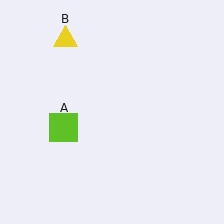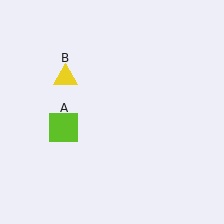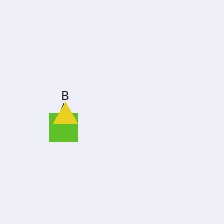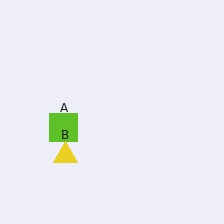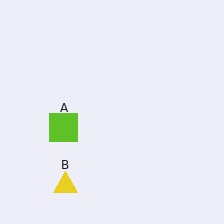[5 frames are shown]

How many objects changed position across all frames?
1 object changed position: yellow triangle (object B).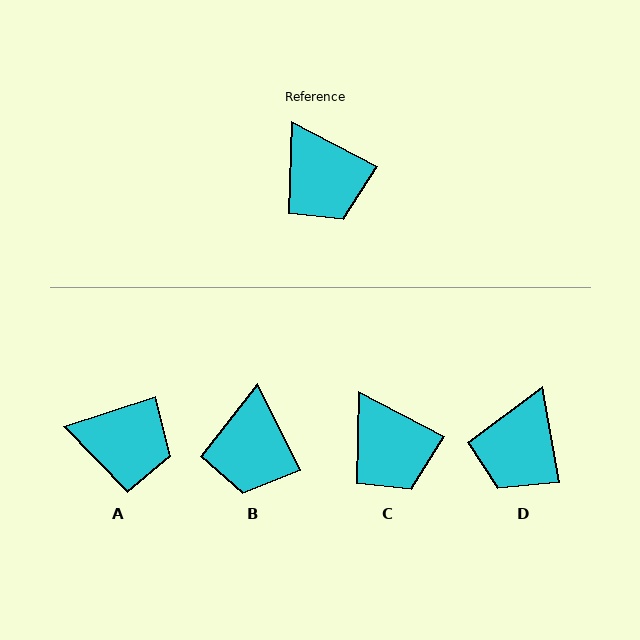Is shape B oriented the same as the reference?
No, it is off by about 36 degrees.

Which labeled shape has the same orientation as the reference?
C.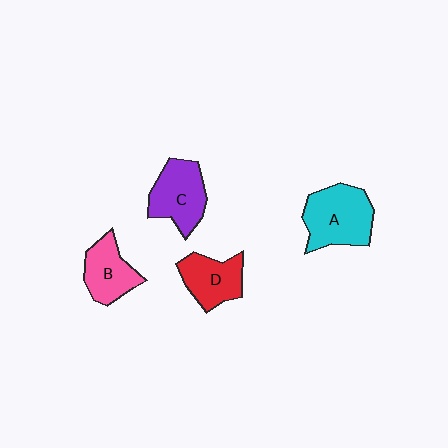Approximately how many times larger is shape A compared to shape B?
Approximately 1.4 times.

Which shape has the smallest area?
Shape B (pink).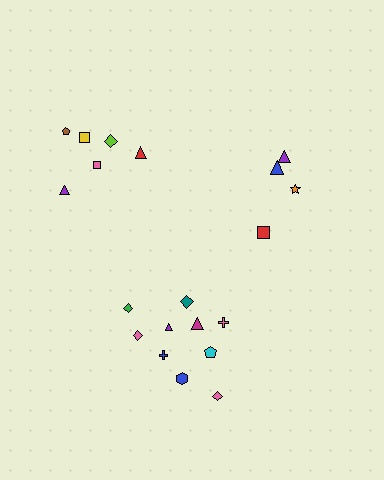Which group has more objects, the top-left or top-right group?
The top-left group.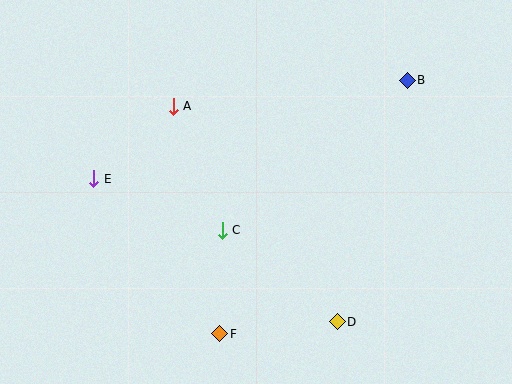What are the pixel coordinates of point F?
Point F is at (220, 334).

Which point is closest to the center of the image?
Point C at (222, 231) is closest to the center.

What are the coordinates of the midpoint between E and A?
The midpoint between E and A is at (134, 143).